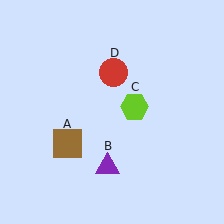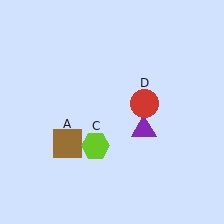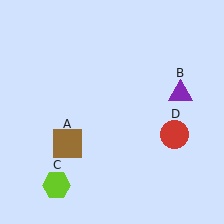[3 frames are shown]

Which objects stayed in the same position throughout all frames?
Brown square (object A) remained stationary.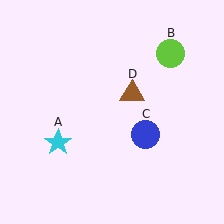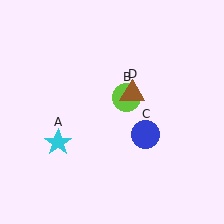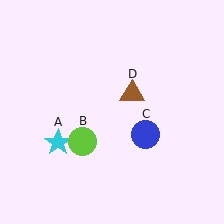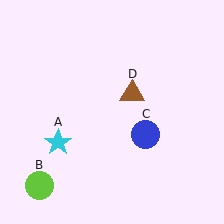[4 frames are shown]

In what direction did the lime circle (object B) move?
The lime circle (object B) moved down and to the left.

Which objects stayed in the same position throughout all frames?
Cyan star (object A) and blue circle (object C) and brown triangle (object D) remained stationary.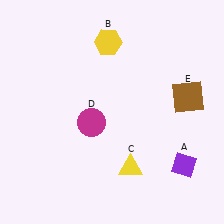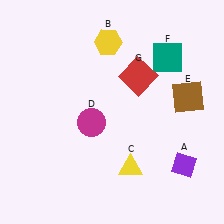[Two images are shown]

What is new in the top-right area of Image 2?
A teal square (F) was added in the top-right area of Image 2.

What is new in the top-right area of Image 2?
A red square (G) was added in the top-right area of Image 2.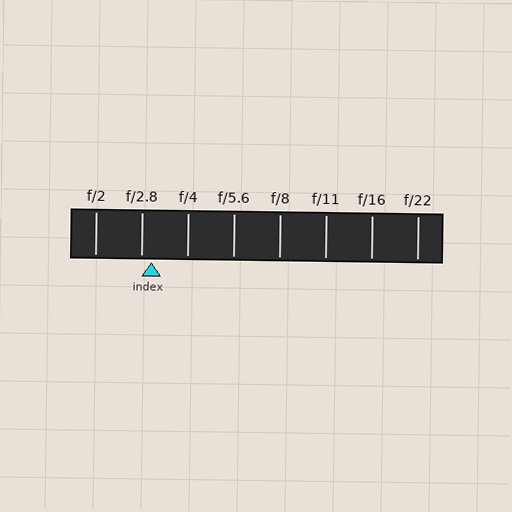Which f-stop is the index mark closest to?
The index mark is closest to f/2.8.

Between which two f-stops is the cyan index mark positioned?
The index mark is between f/2.8 and f/4.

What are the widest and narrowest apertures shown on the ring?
The widest aperture shown is f/2 and the narrowest is f/22.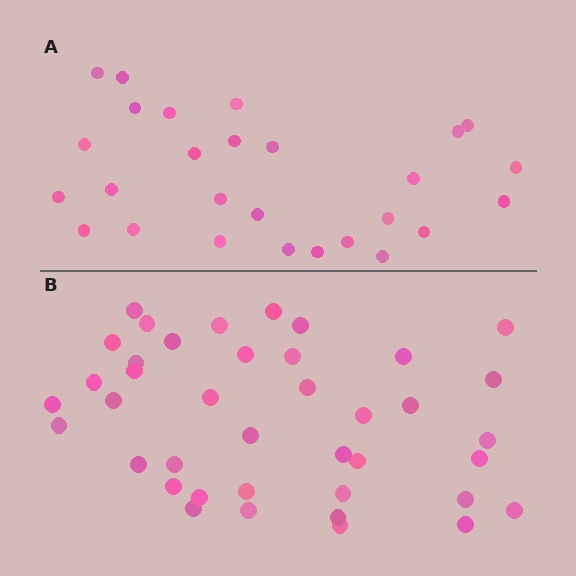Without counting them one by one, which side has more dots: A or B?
Region B (the bottom region) has more dots.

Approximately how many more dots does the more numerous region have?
Region B has approximately 15 more dots than region A.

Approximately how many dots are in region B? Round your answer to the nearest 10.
About 40 dots.